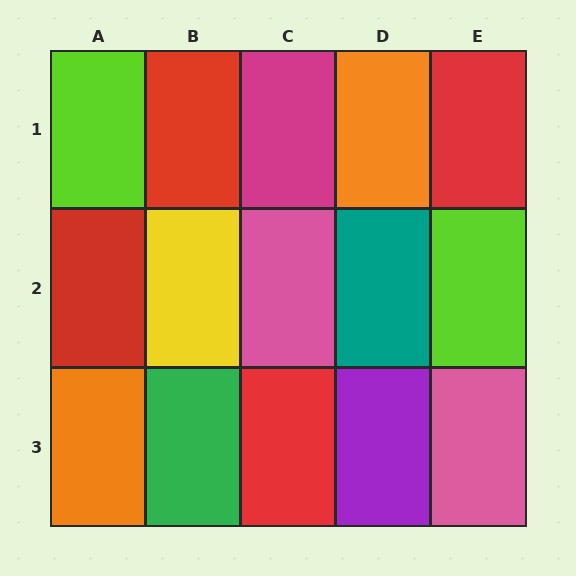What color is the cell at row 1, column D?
Orange.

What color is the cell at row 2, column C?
Pink.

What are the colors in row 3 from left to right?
Orange, green, red, purple, pink.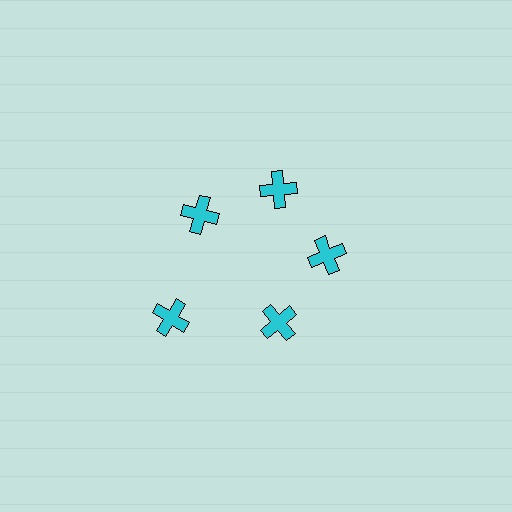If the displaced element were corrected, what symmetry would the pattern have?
It would have 5-fold rotational symmetry — the pattern would map onto itself every 72 degrees.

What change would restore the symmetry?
The symmetry would be restored by moving it inward, back onto the ring so that all 5 crosses sit at equal angles and equal distance from the center.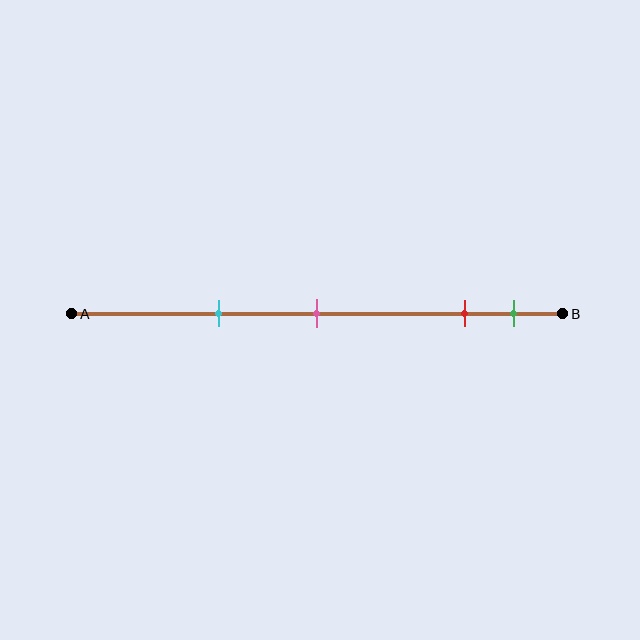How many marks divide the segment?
There are 4 marks dividing the segment.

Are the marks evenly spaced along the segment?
No, the marks are not evenly spaced.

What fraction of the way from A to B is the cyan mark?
The cyan mark is approximately 30% (0.3) of the way from A to B.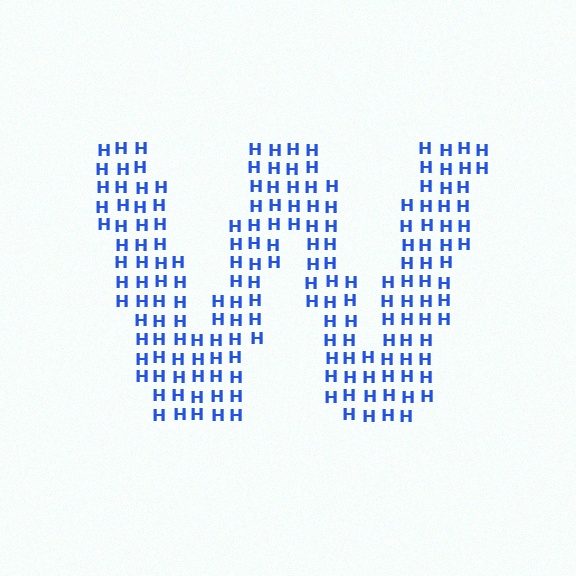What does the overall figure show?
The overall figure shows the letter W.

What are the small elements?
The small elements are letter H's.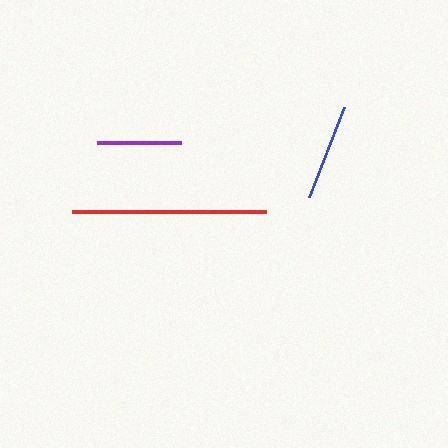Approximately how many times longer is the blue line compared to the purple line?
The blue line is approximately 1.1 times the length of the purple line.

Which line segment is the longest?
The red line is the longest at approximately 194 pixels.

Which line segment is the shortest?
The purple line is the shortest at approximately 84 pixels.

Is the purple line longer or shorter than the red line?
The red line is longer than the purple line.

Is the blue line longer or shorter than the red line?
The red line is longer than the blue line.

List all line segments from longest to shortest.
From longest to shortest: red, blue, purple.